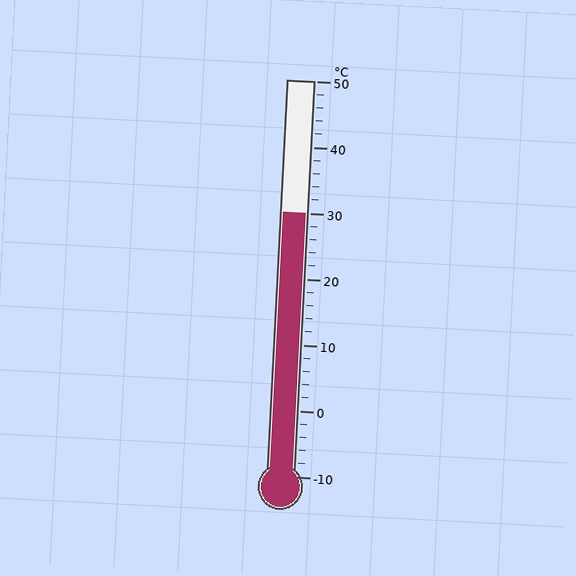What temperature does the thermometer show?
The thermometer shows approximately 30°C.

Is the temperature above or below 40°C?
The temperature is below 40°C.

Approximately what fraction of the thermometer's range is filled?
The thermometer is filled to approximately 65% of its range.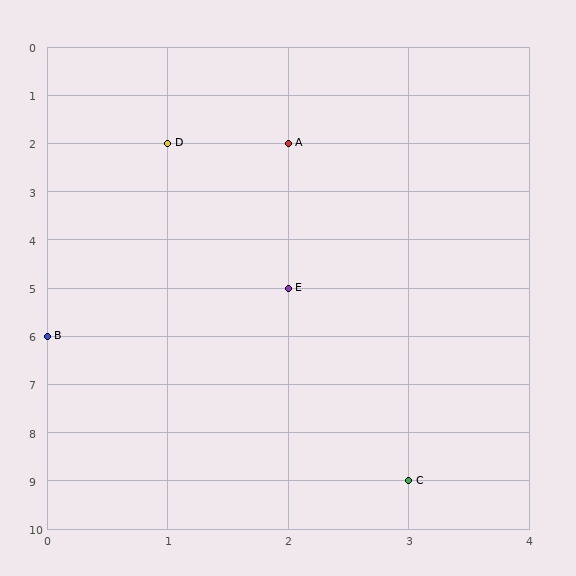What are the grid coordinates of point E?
Point E is at grid coordinates (2, 5).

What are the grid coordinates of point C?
Point C is at grid coordinates (3, 9).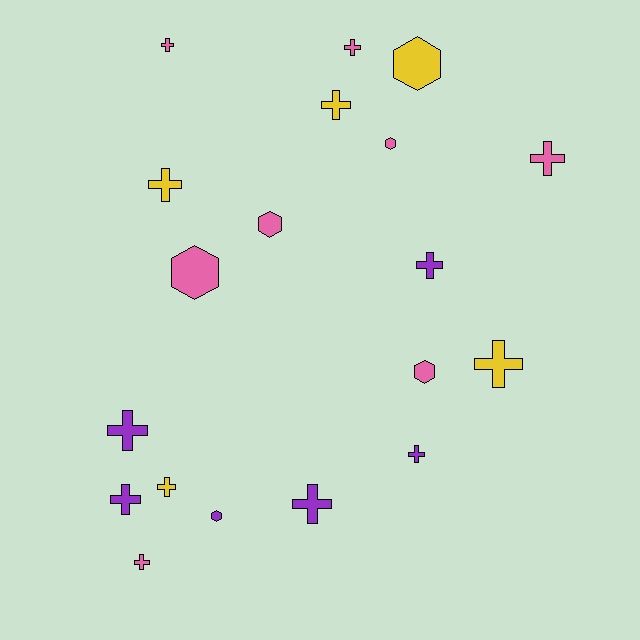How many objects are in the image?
There are 19 objects.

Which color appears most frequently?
Pink, with 8 objects.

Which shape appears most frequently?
Cross, with 13 objects.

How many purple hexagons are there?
There is 1 purple hexagon.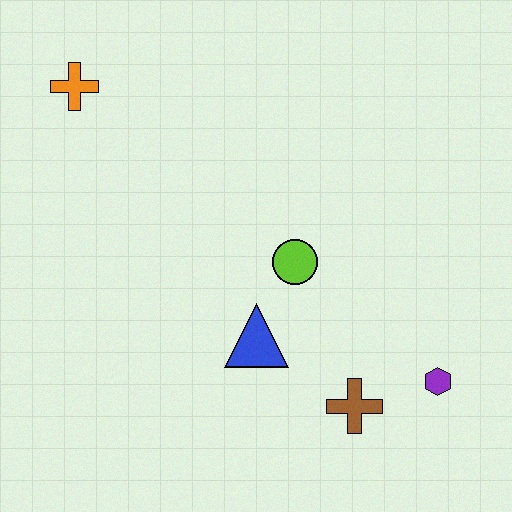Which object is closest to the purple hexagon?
The brown cross is closest to the purple hexagon.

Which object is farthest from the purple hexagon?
The orange cross is farthest from the purple hexagon.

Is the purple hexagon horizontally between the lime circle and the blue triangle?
No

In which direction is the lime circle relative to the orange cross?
The lime circle is to the right of the orange cross.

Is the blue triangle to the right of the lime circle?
No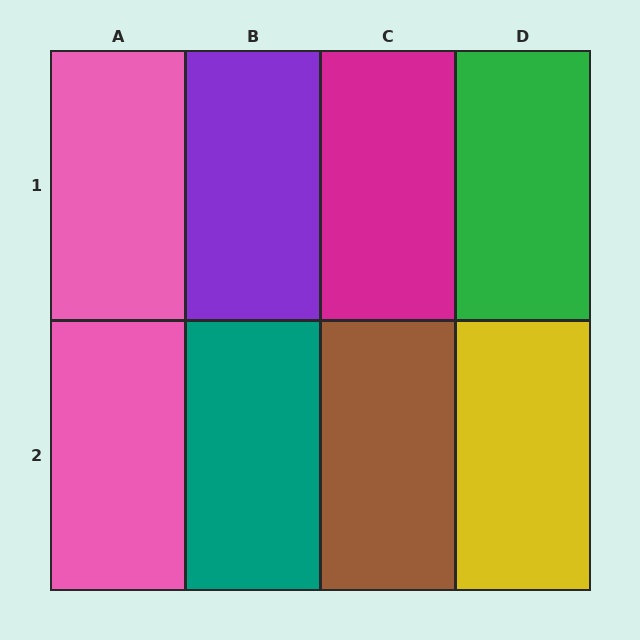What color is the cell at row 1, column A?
Pink.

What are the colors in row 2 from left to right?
Pink, teal, brown, yellow.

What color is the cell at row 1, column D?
Green.